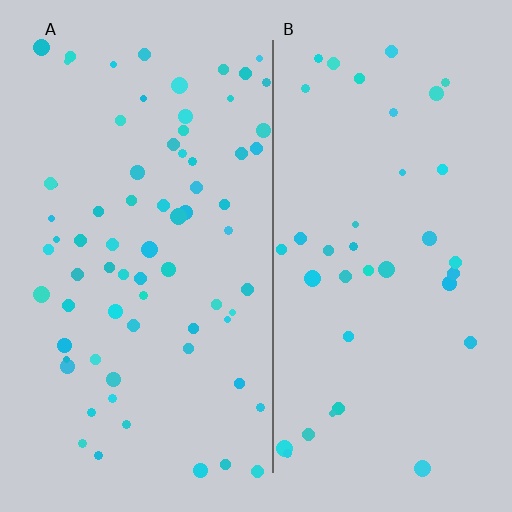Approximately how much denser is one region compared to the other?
Approximately 2.0× — region A over region B.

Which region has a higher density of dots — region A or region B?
A (the left).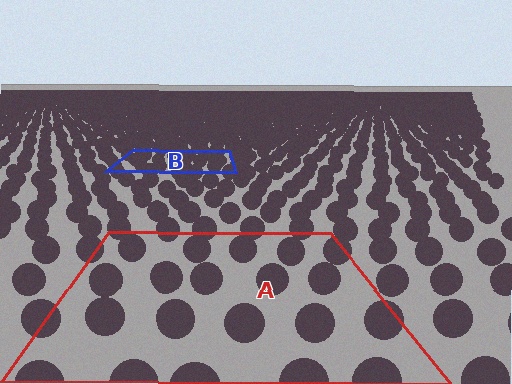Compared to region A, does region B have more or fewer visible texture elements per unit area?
Region B has more texture elements per unit area — they are packed more densely because it is farther away.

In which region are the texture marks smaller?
The texture marks are smaller in region B, because it is farther away.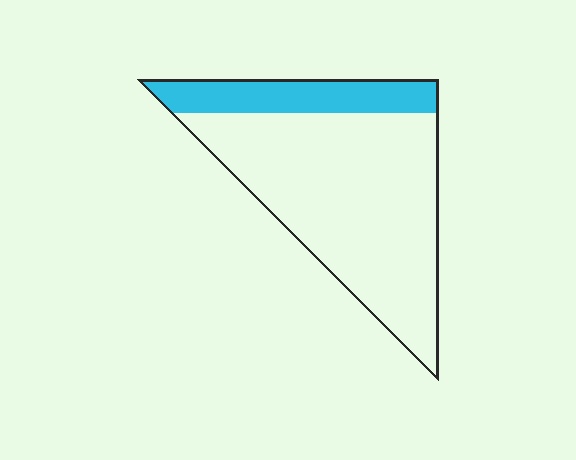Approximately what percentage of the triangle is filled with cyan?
Approximately 20%.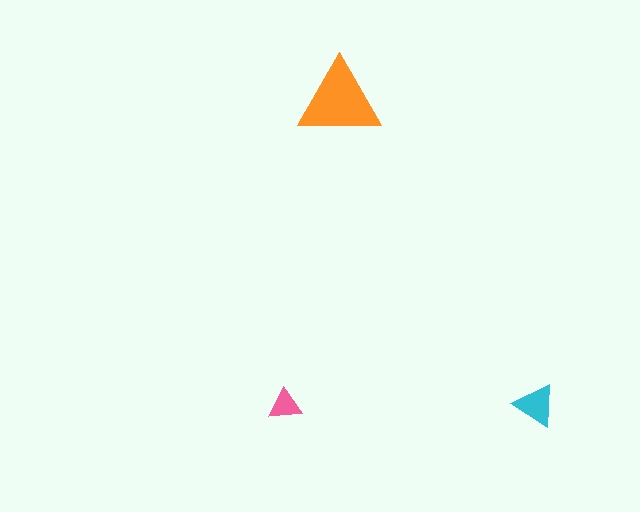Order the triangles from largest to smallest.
the orange one, the cyan one, the pink one.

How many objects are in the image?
There are 3 objects in the image.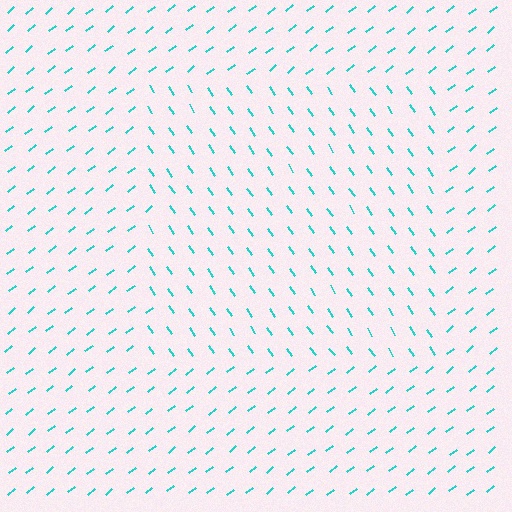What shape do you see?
I see a rectangle.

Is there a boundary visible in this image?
Yes, there is a texture boundary formed by a change in line orientation.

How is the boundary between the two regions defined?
The boundary is defined purely by a change in line orientation (approximately 87 degrees difference). All lines are the same color and thickness.